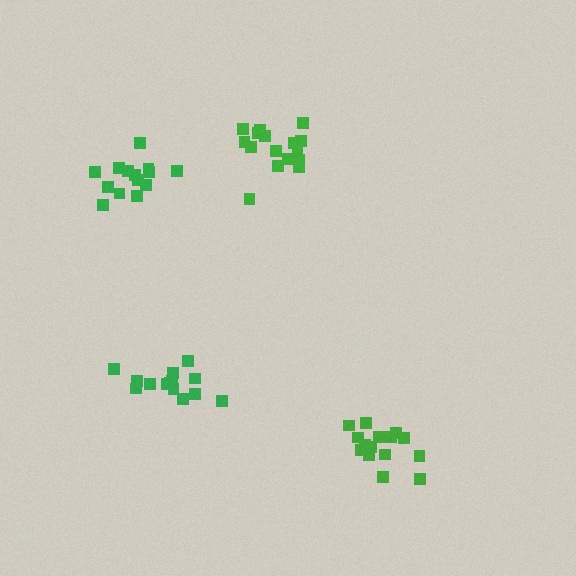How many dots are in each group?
Group 1: 15 dots, Group 2: 14 dots, Group 3: 16 dots, Group 4: 14 dots (59 total).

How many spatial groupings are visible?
There are 4 spatial groupings.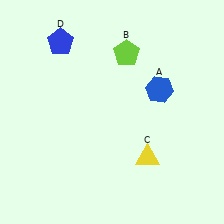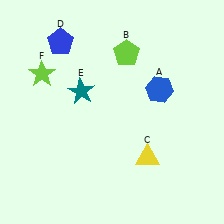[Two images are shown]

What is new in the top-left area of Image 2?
A lime star (F) was added in the top-left area of Image 2.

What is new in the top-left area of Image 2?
A teal star (E) was added in the top-left area of Image 2.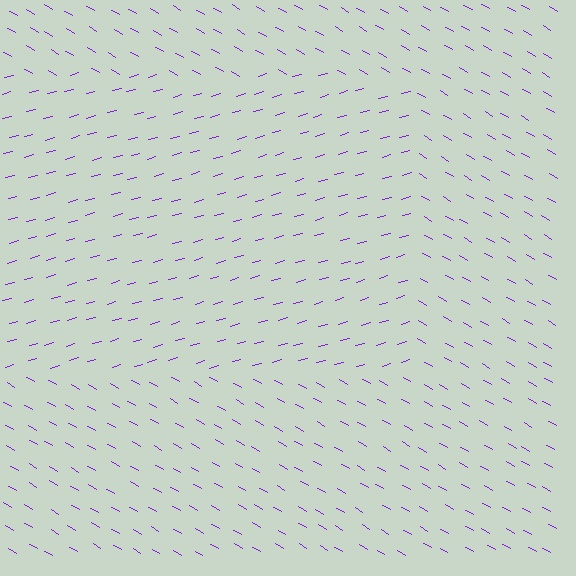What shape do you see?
I see a rectangle.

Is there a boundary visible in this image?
Yes, there is a texture boundary formed by a change in line orientation.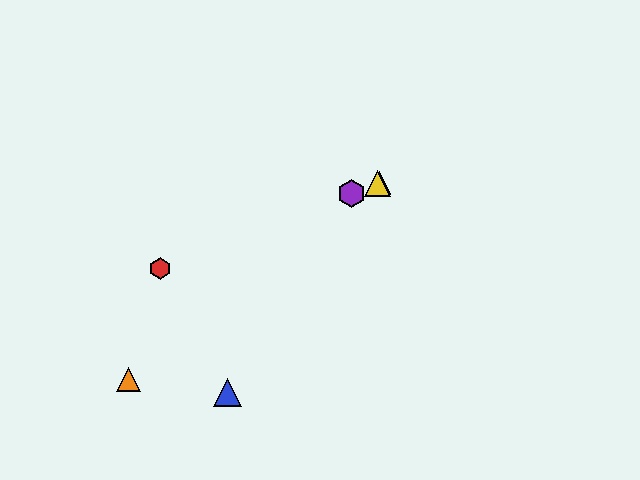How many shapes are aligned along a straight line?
4 shapes (the red hexagon, the green triangle, the yellow triangle, the purple hexagon) are aligned along a straight line.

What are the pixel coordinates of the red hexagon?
The red hexagon is at (160, 268).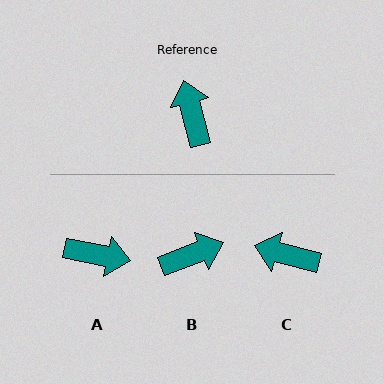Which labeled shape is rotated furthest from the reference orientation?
A, about 116 degrees away.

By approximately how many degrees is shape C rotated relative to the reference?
Approximately 60 degrees counter-clockwise.